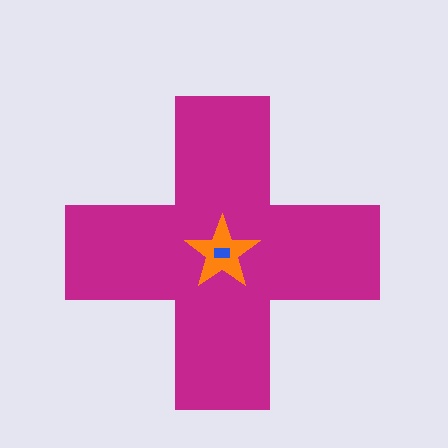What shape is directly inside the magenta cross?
The orange star.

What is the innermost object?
The blue rectangle.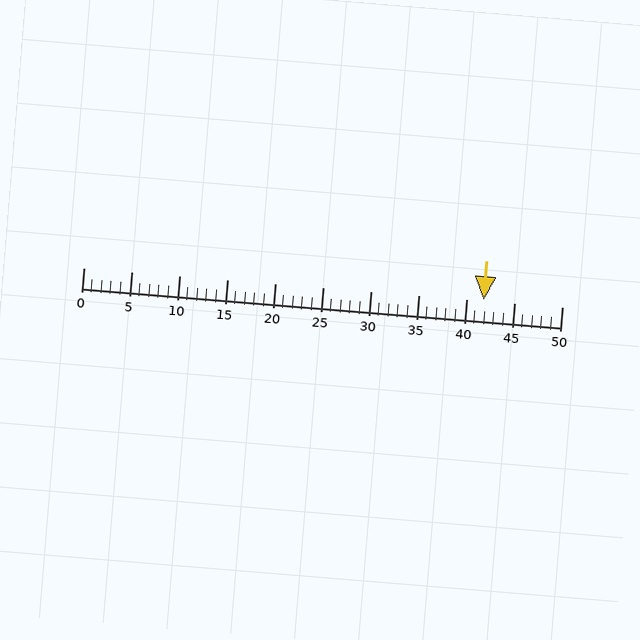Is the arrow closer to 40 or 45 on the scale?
The arrow is closer to 40.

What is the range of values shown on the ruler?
The ruler shows values from 0 to 50.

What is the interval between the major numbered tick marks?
The major tick marks are spaced 5 units apart.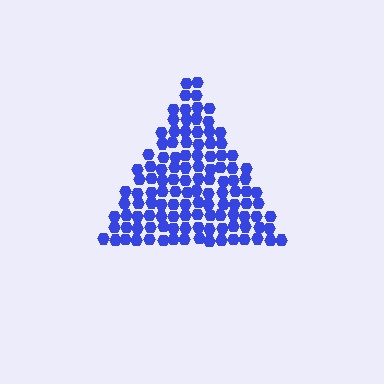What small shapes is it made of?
It is made of small hexagons.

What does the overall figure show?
The overall figure shows a triangle.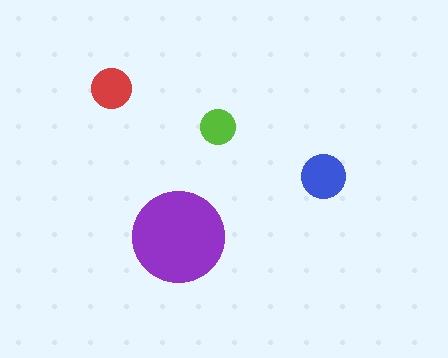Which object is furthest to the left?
The red circle is leftmost.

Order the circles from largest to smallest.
the purple one, the blue one, the red one, the lime one.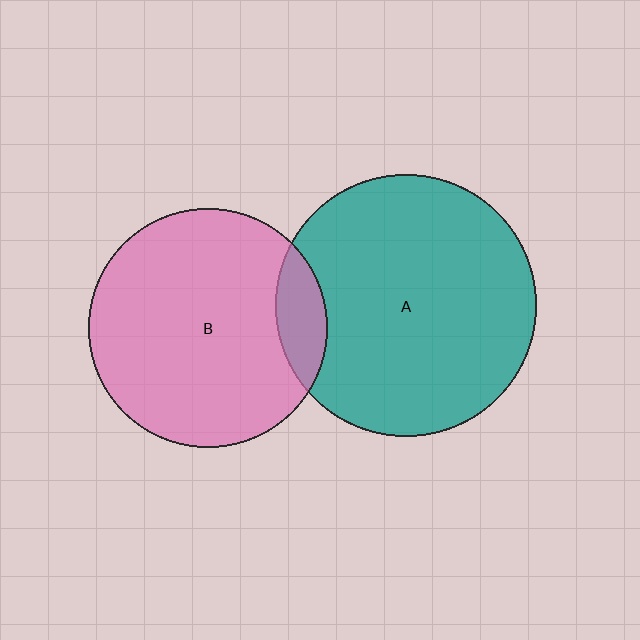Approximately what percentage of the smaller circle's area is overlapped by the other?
Approximately 10%.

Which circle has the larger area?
Circle A (teal).